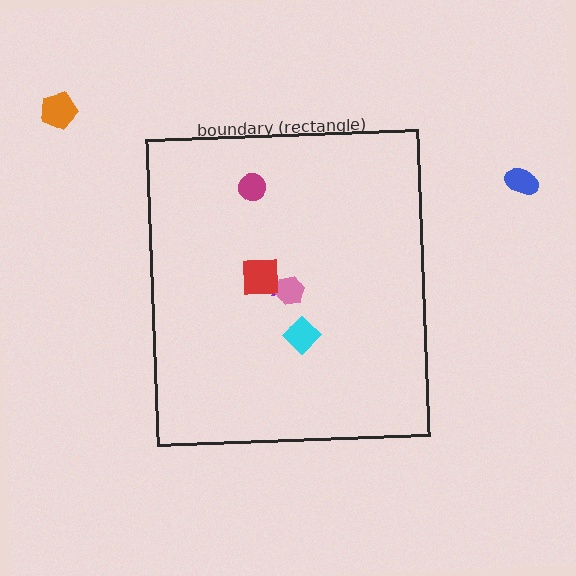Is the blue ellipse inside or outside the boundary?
Outside.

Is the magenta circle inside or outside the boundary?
Inside.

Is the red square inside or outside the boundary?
Inside.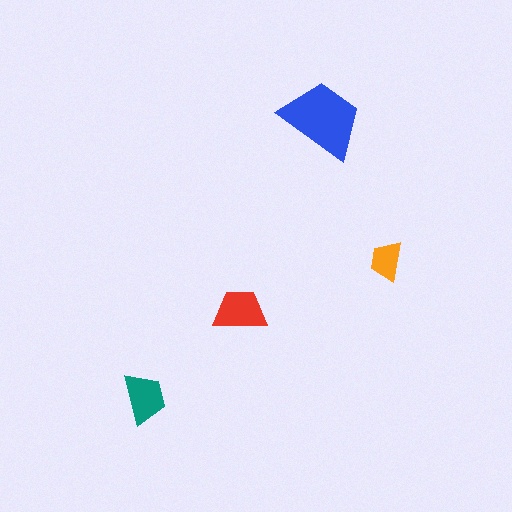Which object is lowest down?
The teal trapezoid is bottommost.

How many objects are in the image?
There are 4 objects in the image.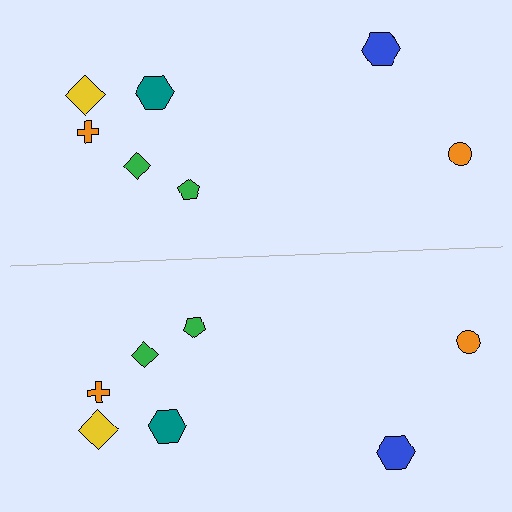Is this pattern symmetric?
Yes, this pattern has bilateral (reflection) symmetry.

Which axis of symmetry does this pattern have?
The pattern has a horizontal axis of symmetry running through the center of the image.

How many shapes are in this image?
There are 14 shapes in this image.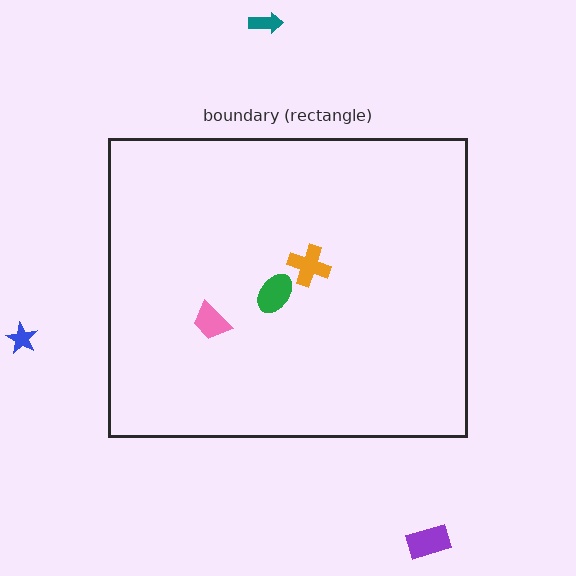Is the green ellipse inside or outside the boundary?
Inside.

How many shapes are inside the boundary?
3 inside, 3 outside.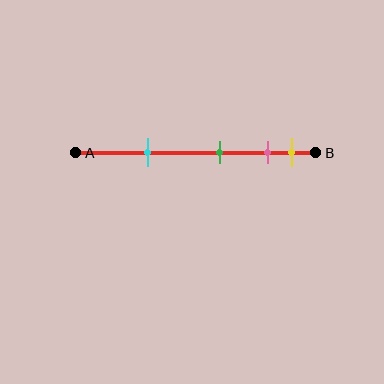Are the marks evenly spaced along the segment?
No, the marks are not evenly spaced.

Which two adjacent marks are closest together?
The pink and yellow marks are the closest adjacent pair.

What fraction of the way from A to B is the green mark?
The green mark is approximately 60% (0.6) of the way from A to B.